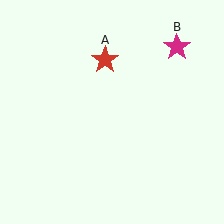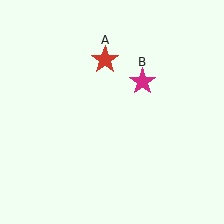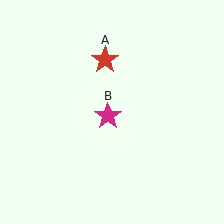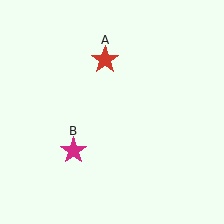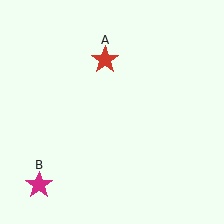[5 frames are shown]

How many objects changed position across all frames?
1 object changed position: magenta star (object B).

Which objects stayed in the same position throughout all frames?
Red star (object A) remained stationary.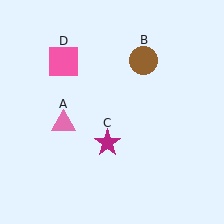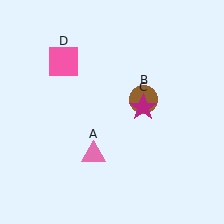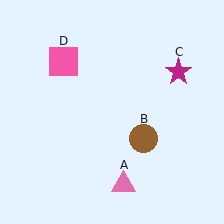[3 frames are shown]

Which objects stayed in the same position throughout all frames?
Pink square (object D) remained stationary.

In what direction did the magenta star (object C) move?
The magenta star (object C) moved up and to the right.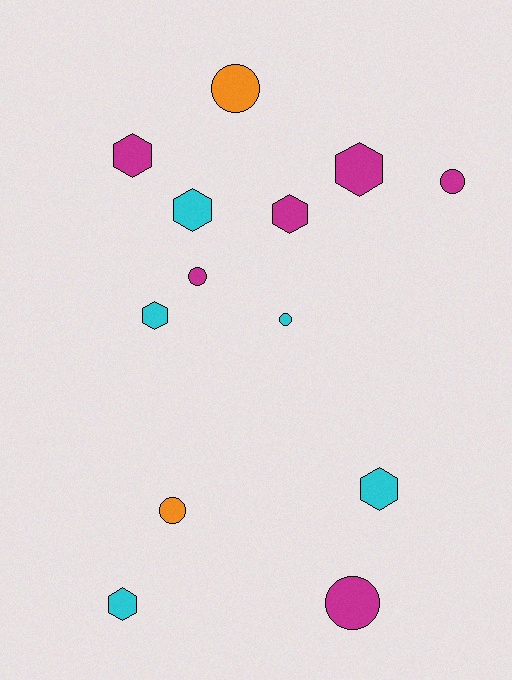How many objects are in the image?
There are 13 objects.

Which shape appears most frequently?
Hexagon, with 7 objects.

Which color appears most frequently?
Magenta, with 6 objects.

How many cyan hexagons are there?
There are 4 cyan hexagons.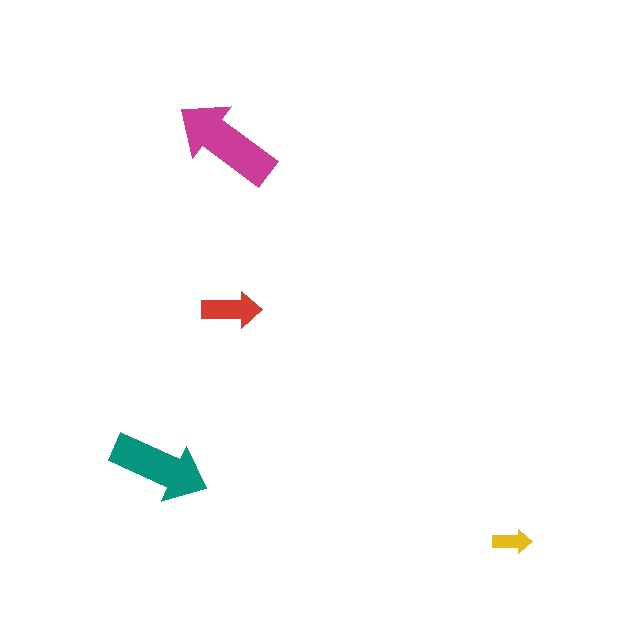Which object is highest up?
The magenta arrow is topmost.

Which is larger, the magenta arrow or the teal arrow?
The magenta one.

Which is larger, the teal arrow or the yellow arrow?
The teal one.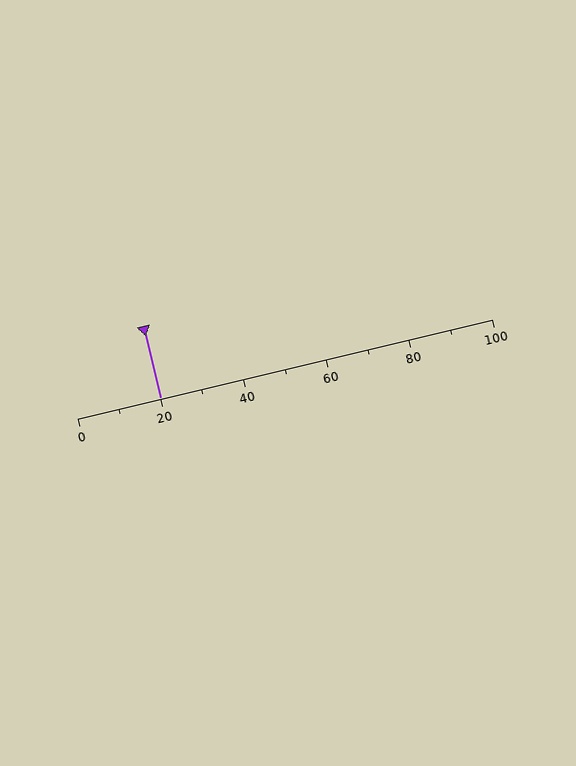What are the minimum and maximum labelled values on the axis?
The axis runs from 0 to 100.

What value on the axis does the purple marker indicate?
The marker indicates approximately 20.